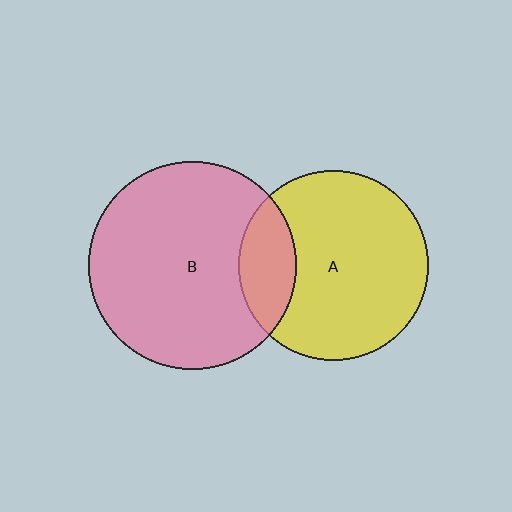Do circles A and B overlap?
Yes.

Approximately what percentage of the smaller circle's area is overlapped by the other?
Approximately 20%.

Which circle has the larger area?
Circle B (pink).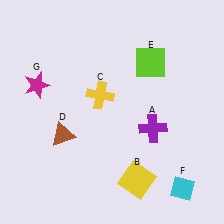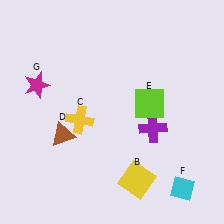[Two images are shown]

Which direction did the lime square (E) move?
The lime square (E) moved down.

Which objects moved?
The objects that moved are: the yellow cross (C), the lime square (E).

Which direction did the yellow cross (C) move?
The yellow cross (C) moved down.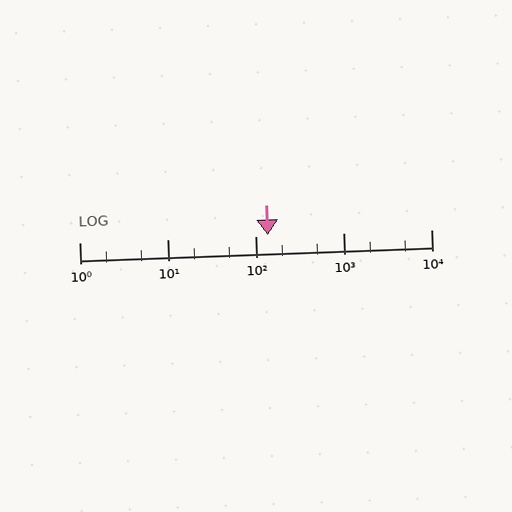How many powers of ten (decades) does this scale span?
The scale spans 4 decades, from 1 to 10000.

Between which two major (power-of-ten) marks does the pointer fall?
The pointer is between 100 and 1000.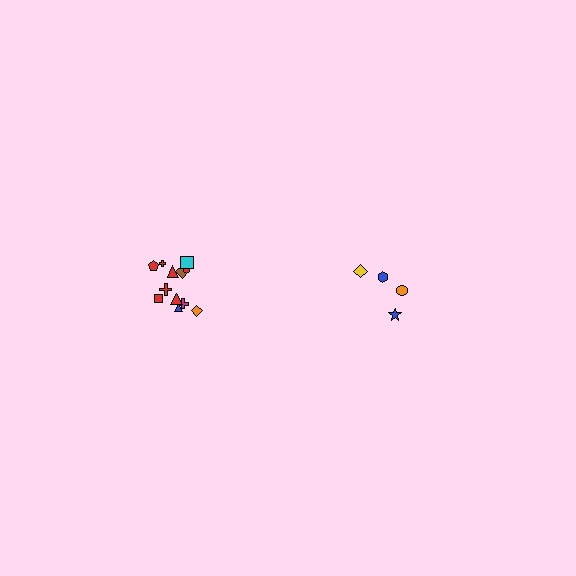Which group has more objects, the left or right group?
The left group.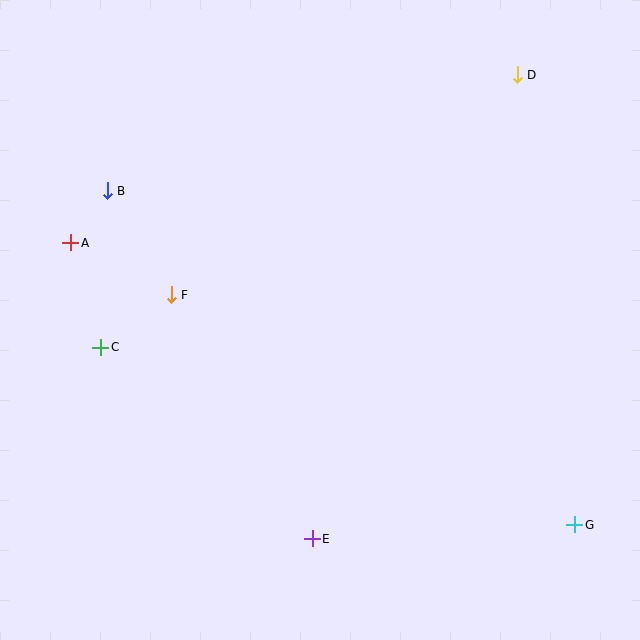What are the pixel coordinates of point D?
Point D is at (517, 75).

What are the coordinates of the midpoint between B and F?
The midpoint between B and F is at (139, 243).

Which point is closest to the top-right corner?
Point D is closest to the top-right corner.